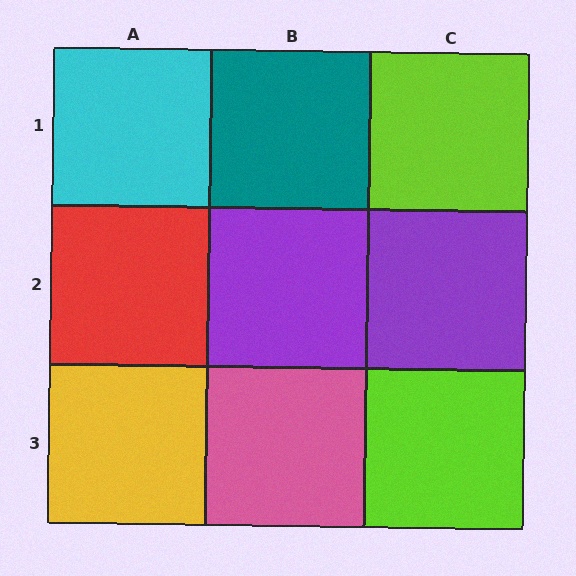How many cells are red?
1 cell is red.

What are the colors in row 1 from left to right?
Cyan, teal, lime.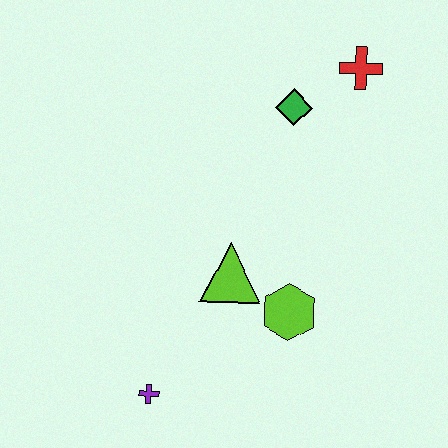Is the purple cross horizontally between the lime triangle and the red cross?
No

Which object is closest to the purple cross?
The lime triangle is closest to the purple cross.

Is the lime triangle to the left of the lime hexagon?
Yes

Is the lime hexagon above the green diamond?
No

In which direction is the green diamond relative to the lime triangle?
The green diamond is above the lime triangle.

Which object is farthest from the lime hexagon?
The red cross is farthest from the lime hexagon.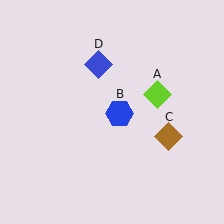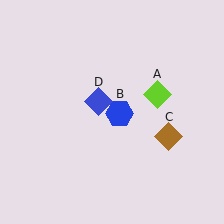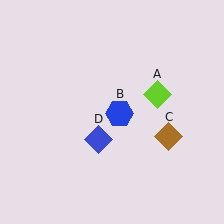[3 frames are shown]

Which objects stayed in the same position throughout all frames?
Lime diamond (object A) and blue hexagon (object B) and brown diamond (object C) remained stationary.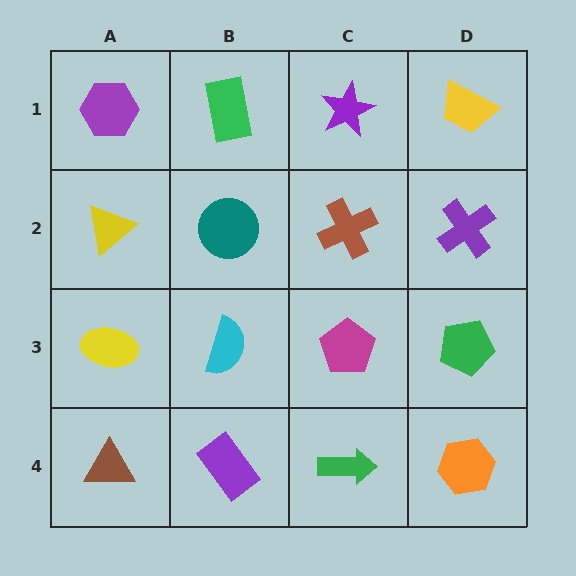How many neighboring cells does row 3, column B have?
4.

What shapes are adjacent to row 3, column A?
A yellow triangle (row 2, column A), a brown triangle (row 4, column A), a cyan semicircle (row 3, column B).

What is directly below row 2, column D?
A green pentagon.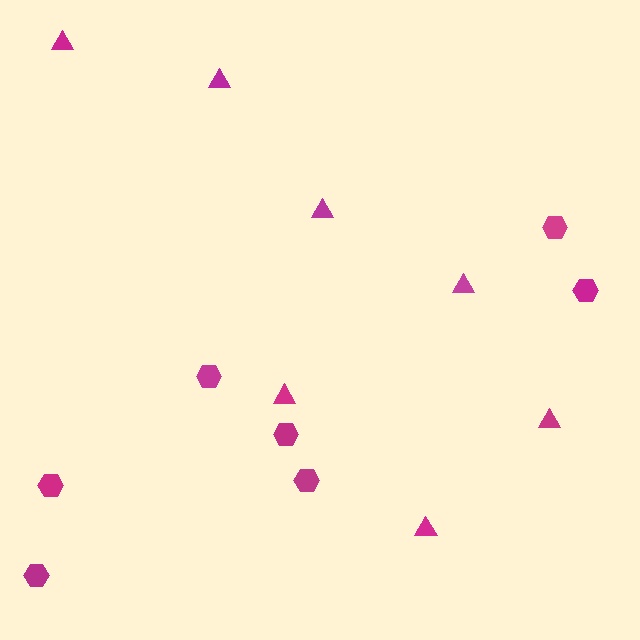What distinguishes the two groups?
There are 2 groups: one group of hexagons (7) and one group of triangles (7).